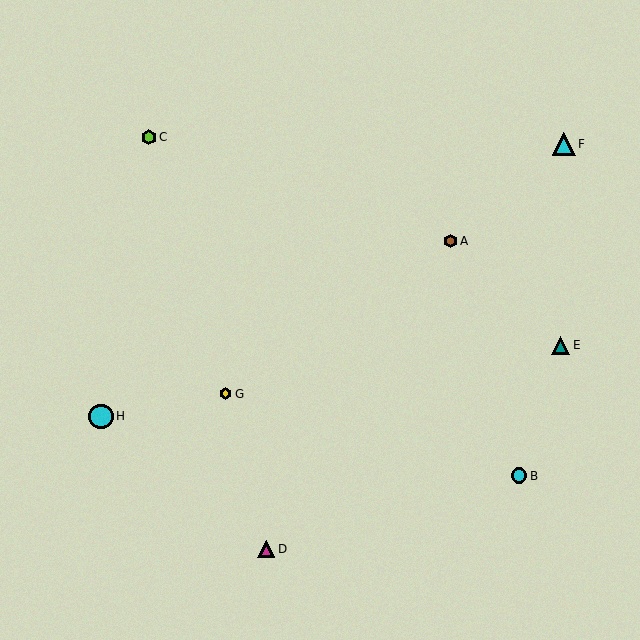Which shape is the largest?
The cyan circle (labeled H) is the largest.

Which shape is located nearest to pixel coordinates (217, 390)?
The yellow hexagon (labeled G) at (226, 394) is nearest to that location.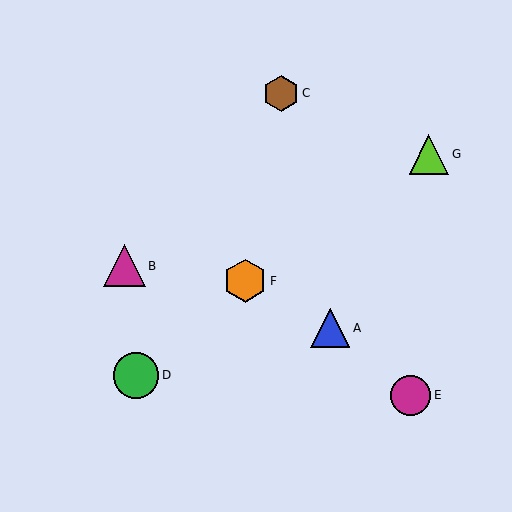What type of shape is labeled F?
Shape F is an orange hexagon.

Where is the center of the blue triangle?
The center of the blue triangle is at (330, 328).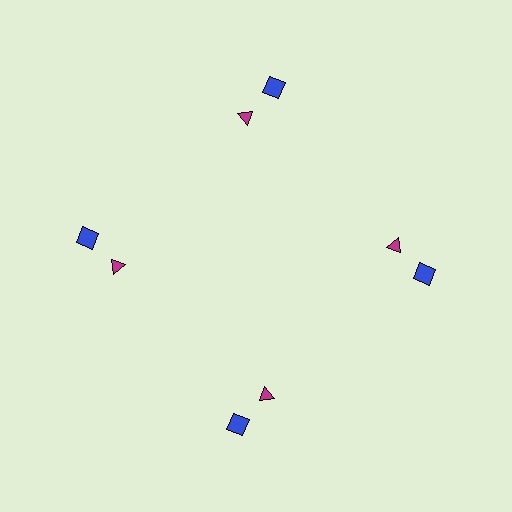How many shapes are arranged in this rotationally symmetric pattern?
There are 8 shapes, arranged in 4 groups of 2.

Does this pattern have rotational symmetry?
Yes, this pattern has 4-fold rotational symmetry. It looks the same after rotating 90 degrees around the center.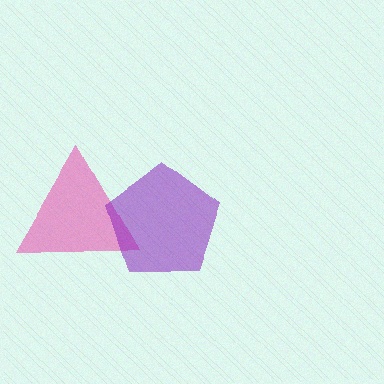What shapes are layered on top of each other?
The layered shapes are: a pink triangle, a purple pentagon.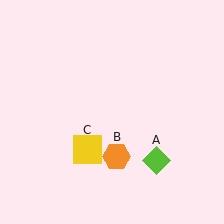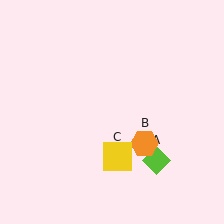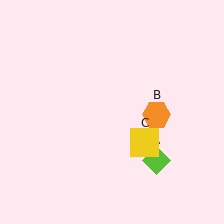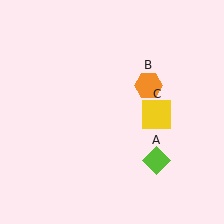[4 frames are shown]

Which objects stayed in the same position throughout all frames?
Lime diamond (object A) remained stationary.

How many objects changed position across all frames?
2 objects changed position: orange hexagon (object B), yellow square (object C).